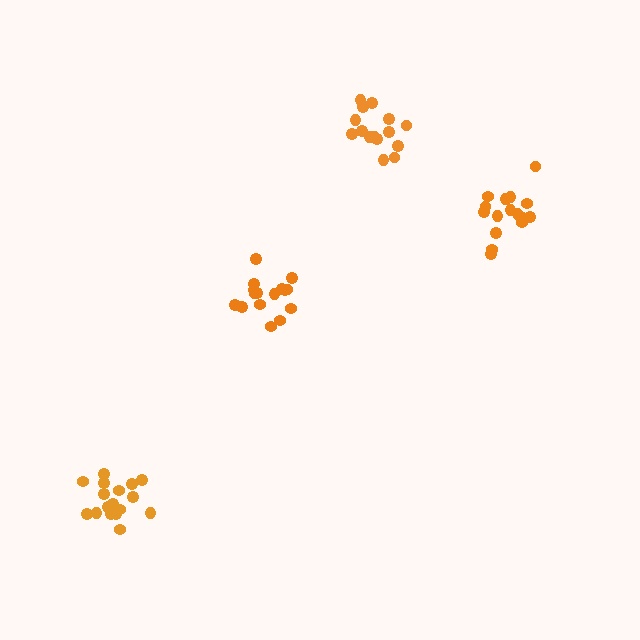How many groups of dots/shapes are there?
There are 4 groups.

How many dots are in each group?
Group 1: 16 dots, Group 2: 17 dots, Group 3: 18 dots, Group 4: 16 dots (67 total).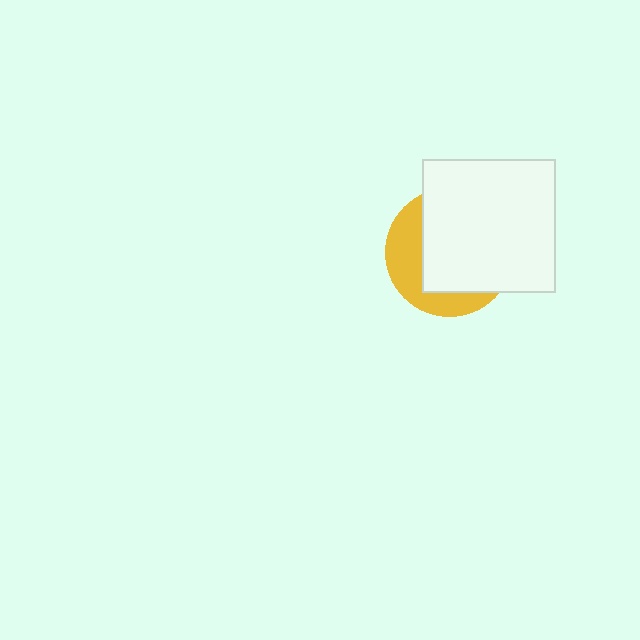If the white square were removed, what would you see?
You would see the complete yellow circle.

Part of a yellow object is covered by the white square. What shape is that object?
It is a circle.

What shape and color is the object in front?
The object in front is a white square.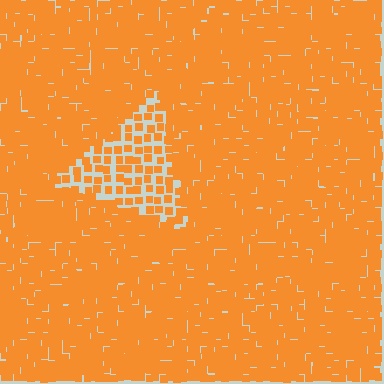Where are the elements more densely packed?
The elements are more densely packed outside the triangle boundary.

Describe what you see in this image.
The image contains small orange elements arranged at two different densities. A triangle-shaped region is visible where the elements are less densely packed than the surrounding area.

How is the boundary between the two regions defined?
The boundary is defined by a change in element density (approximately 2.2x ratio). All elements are the same color, size, and shape.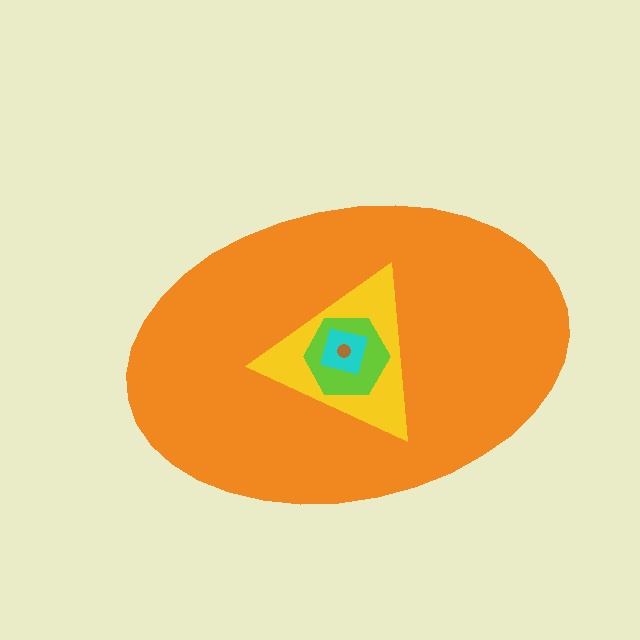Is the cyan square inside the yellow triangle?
Yes.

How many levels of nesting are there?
5.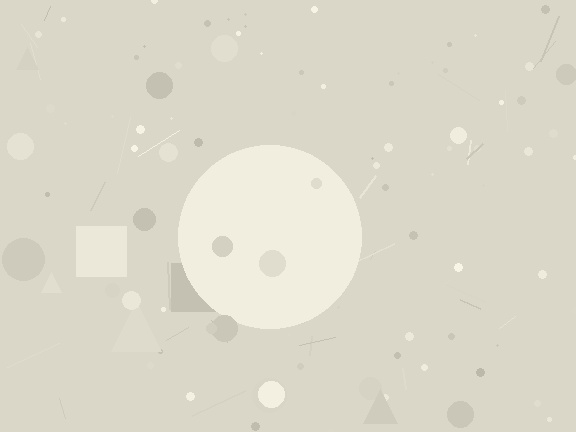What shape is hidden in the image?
A circle is hidden in the image.